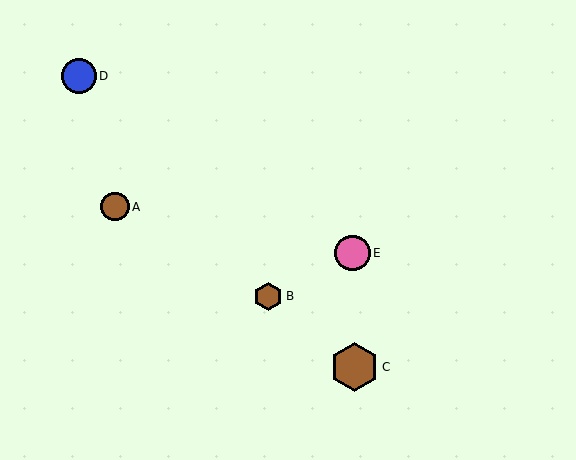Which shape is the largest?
The brown hexagon (labeled C) is the largest.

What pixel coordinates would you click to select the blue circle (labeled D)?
Click at (79, 76) to select the blue circle D.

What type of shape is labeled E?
Shape E is a pink circle.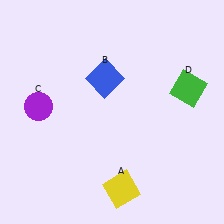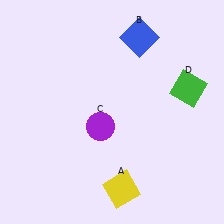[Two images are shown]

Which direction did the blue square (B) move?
The blue square (B) moved up.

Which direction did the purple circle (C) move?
The purple circle (C) moved right.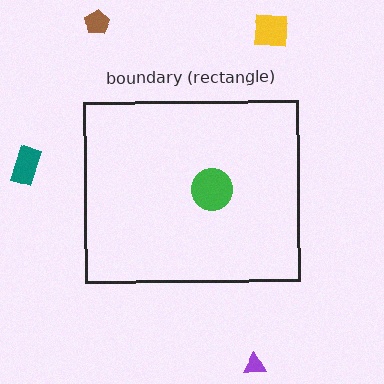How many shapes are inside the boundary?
1 inside, 4 outside.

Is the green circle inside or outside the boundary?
Inside.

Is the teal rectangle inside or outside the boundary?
Outside.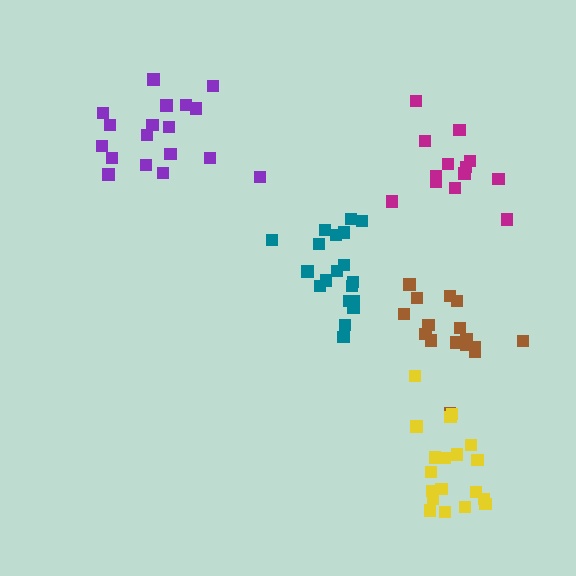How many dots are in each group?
Group 1: 19 dots, Group 2: 16 dots, Group 3: 19 dots, Group 4: 18 dots, Group 5: 13 dots (85 total).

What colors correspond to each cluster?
The clusters are colored: teal, brown, yellow, purple, magenta.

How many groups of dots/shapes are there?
There are 5 groups.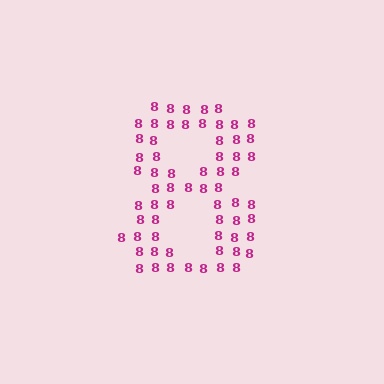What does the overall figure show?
The overall figure shows the digit 8.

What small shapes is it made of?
It is made of small digit 8's.